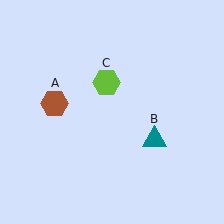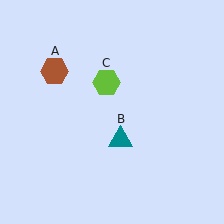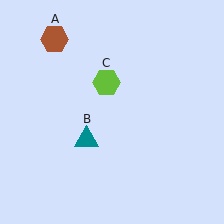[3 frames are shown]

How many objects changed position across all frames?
2 objects changed position: brown hexagon (object A), teal triangle (object B).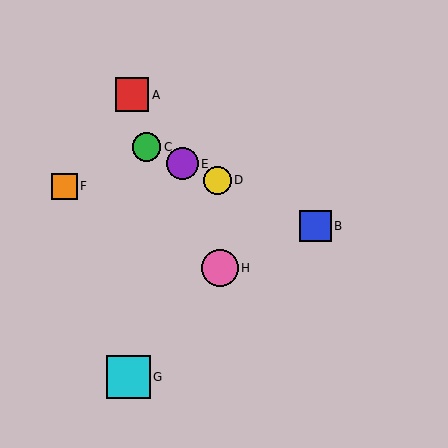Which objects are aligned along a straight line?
Objects B, C, D, E are aligned along a straight line.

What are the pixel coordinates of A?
Object A is at (132, 95).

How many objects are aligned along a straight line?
4 objects (B, C, D, E) are aligned along a straight line.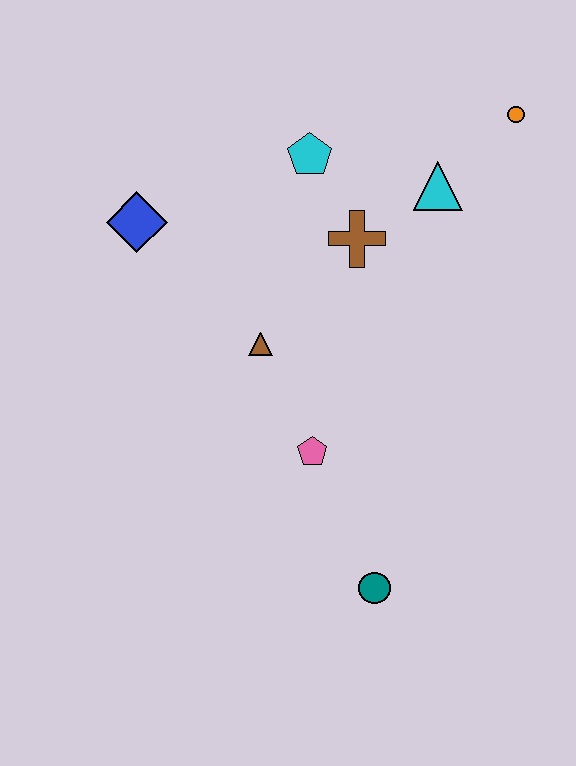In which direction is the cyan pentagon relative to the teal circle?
The cyan pentagon is above the teal circle.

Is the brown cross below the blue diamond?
Yes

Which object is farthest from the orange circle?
The teal circle is farthest from the orange circle.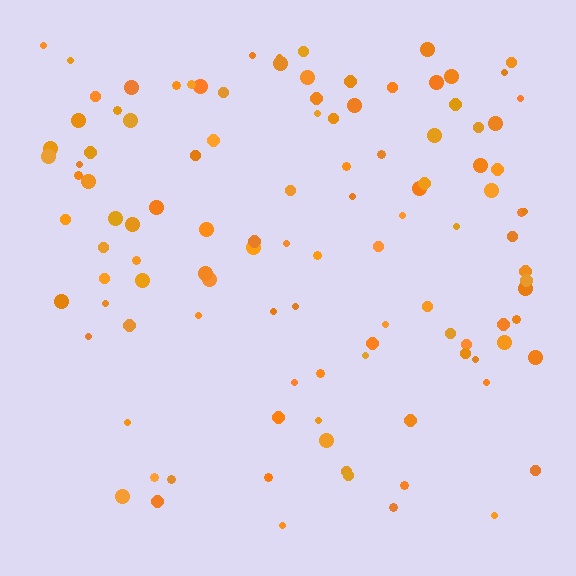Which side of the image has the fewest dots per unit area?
The bottom.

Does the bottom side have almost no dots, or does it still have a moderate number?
Still a moderate number, just noticeably fewer than the top.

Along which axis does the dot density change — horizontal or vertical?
Vertical.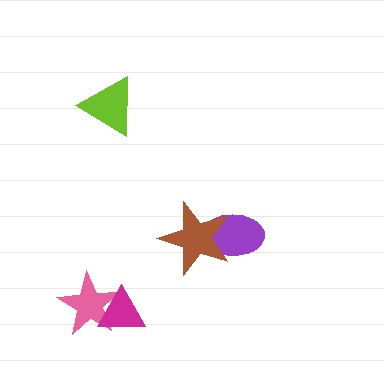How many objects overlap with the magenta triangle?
1 object overlaps with the magenta triangle.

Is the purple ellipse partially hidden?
Yes, it is partially covered by another shape.